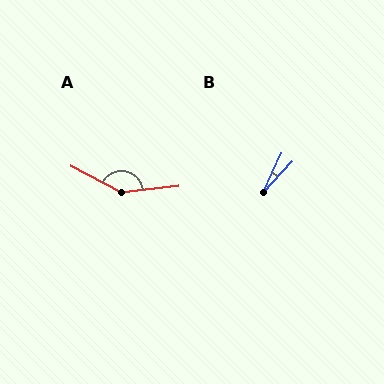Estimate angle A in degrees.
Approximately 145 degrees.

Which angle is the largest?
A, at approximately 145 degrees.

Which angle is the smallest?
B, at approximately 17 degrees.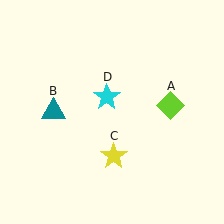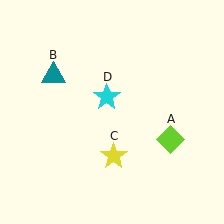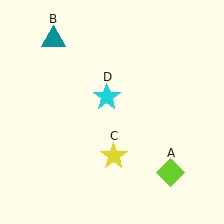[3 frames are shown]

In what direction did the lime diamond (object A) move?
The lime diamond (object A) moved down.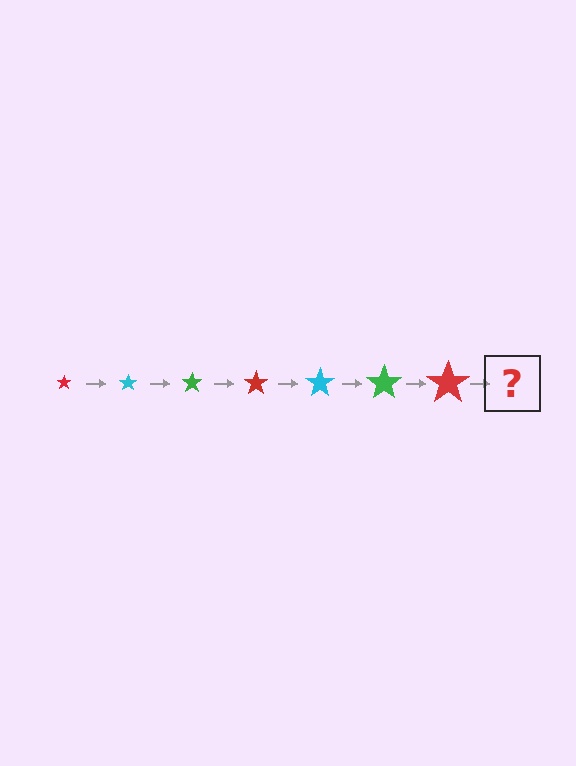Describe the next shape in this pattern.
It should be a cyan star, larger than the previous one.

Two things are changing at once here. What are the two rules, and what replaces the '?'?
The two rules are that the star grows larger each step and the color cycles through red, cyan, and green. The '?' should be a cyan star, larger than the previous one.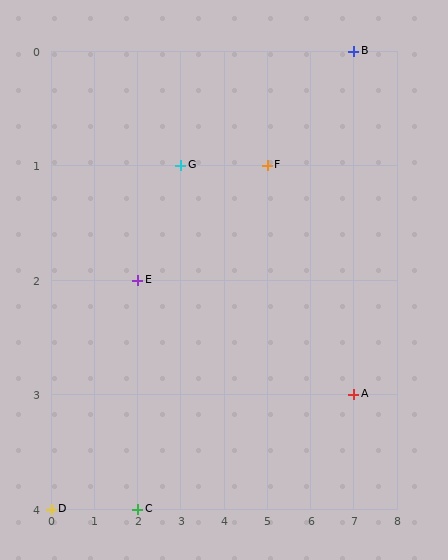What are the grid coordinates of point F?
Point F is at grid coordinates (5, 1).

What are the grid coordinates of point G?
Point G is at grid coordinates (3, 1).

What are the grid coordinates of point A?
Point A is at grid coordinates (7, 3).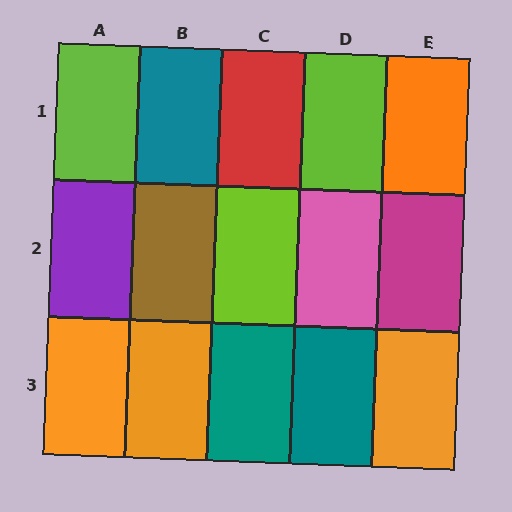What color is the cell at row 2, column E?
Magenta.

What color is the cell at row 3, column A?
Orange.